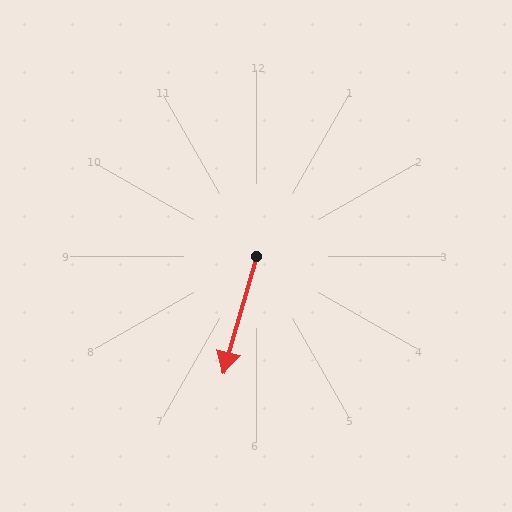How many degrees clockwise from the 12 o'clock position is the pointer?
Approximately 196 degrees.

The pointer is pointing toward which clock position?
Roughly 7 o'clock.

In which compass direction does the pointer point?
South.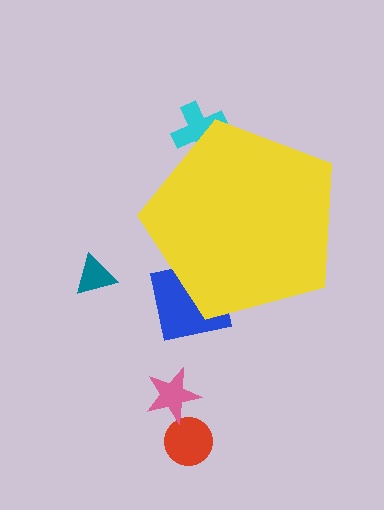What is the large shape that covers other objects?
A yellow pentagon.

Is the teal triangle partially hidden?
No, the teal triangle is fully visible.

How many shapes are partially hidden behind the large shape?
2 shapes are partially hidden.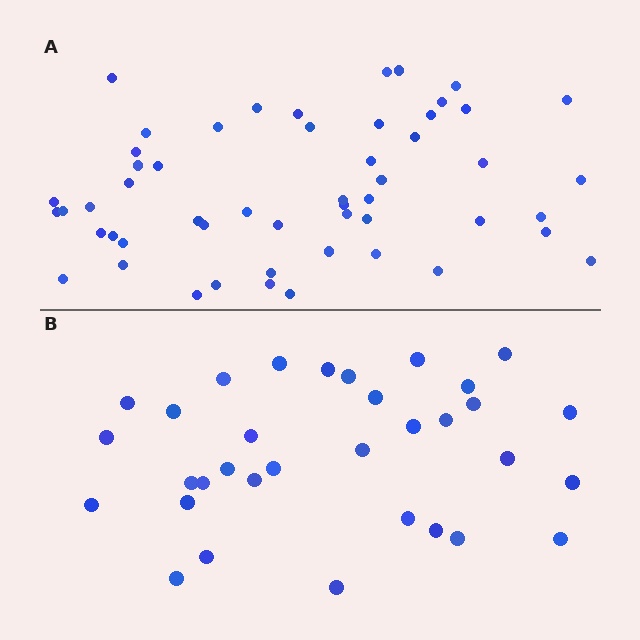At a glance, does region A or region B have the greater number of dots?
Region A (the top region) has more dots.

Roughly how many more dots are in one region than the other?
Region A has approximately 20 more dots than region B.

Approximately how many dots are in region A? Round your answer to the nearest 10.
About 50 dots. (The exact count is 53, which rounds to 50.)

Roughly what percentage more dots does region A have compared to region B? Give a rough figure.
About 60% more.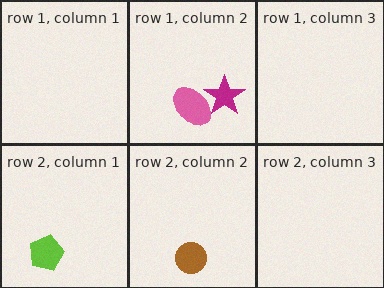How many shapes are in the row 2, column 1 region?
1.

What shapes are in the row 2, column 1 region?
The lime pentagon.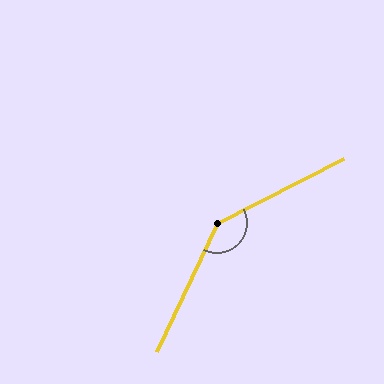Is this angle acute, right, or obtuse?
It is obtuse.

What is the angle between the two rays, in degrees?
Approximately 142 degrees.